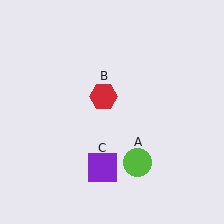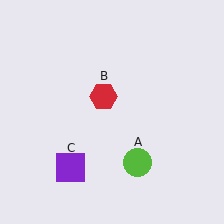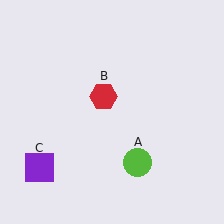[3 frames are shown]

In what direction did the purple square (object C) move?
The purple square (object C) moved left.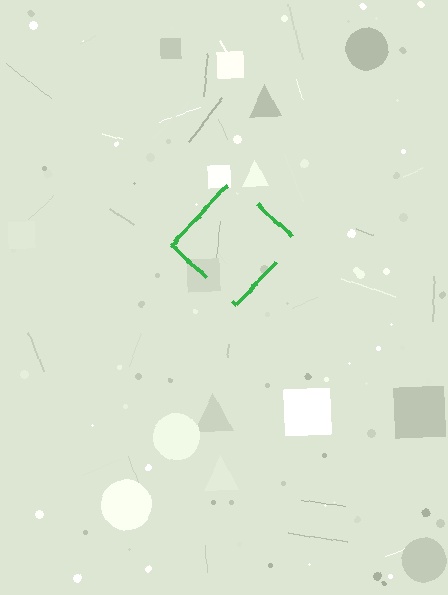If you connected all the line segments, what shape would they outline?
They would outline a diamond.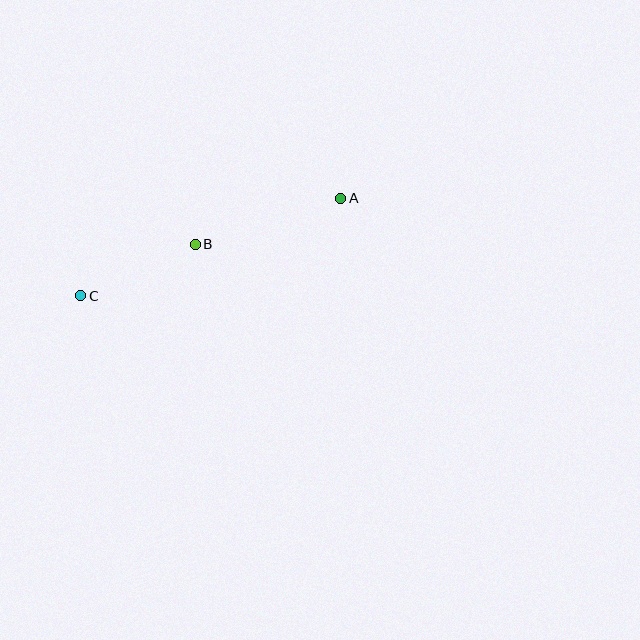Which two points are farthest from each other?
Points A and C are farthest from each other.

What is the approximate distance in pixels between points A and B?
The distance between A and B is approximately 152 pixels.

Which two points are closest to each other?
Points B and C are closest to each other.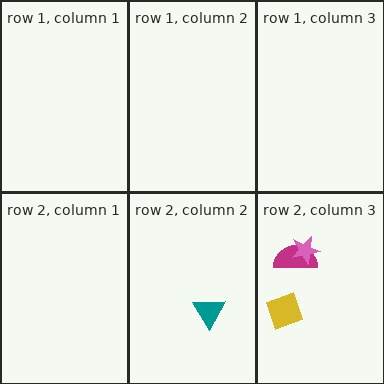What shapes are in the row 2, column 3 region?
The magenta semicircle, the yellow diamond, the pink star.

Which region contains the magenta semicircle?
The row 2, column 3 region.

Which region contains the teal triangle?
The row 2, column 2 region.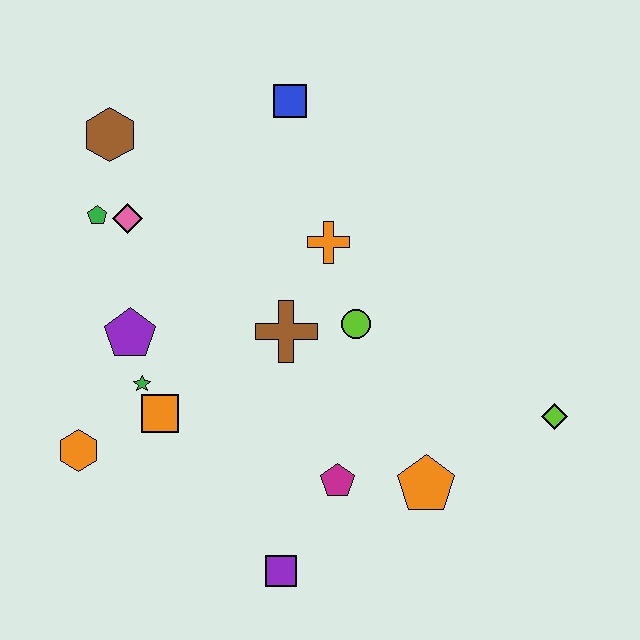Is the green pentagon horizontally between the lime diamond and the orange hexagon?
Yes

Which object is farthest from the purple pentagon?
The lime diamond is farthest from the purple pentagon.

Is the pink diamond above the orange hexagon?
Yes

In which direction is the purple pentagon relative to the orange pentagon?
The purple pentagon is to the left of the orange pentagon.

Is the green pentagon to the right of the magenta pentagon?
No